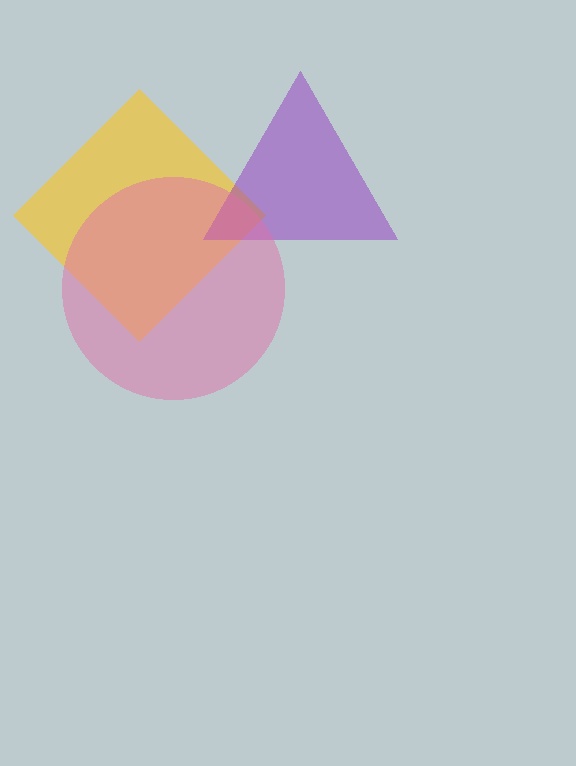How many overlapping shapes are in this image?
There are 3 overlapping shapes in the image.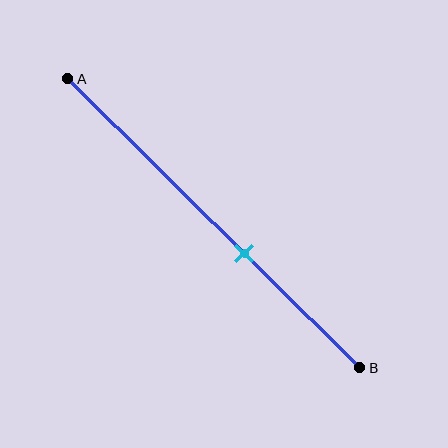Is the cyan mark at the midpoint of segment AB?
No, the mark is at about 60% from A, not at the 50% midpoint.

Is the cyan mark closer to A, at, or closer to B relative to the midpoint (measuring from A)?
The cyan mark is closer to point B than the midpoint of segment AB.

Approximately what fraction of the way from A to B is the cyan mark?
The cyan mark is approximately 60% of the way from A to B.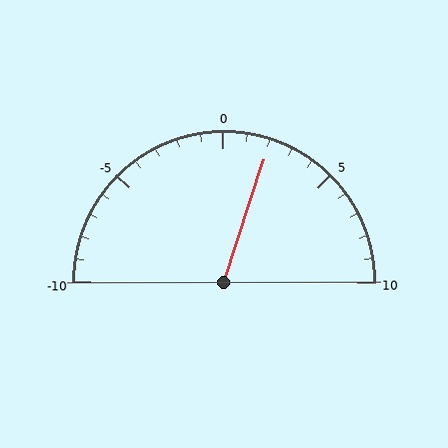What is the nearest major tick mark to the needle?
The nearest major tick mark is 0.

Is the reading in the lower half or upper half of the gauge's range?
The reading is in the upper half of the range (-10 to 10).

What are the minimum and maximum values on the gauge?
The gauge ranges from -10 to 10.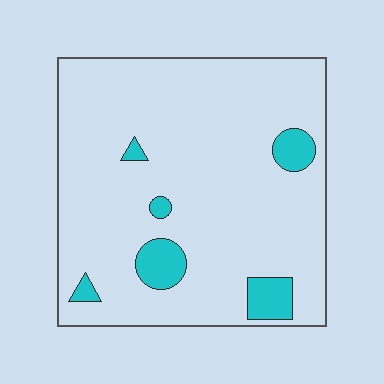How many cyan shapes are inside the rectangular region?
6.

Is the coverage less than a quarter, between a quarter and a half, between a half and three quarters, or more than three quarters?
Less than a quarter.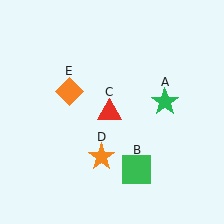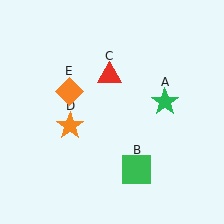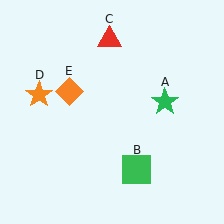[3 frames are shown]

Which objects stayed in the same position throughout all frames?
Green star (object A) and green square (object B) and orange diamond (object E) remained stationary.